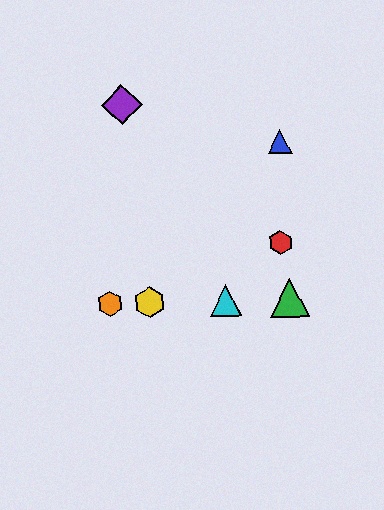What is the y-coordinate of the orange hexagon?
The orange hexagon is at y≈304.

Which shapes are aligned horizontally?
The green triangle, the yellow hexagon, the orange hexagon, the cyan triangle are aligned horizontally.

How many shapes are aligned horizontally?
4 shapes (the green triangle, the yellow hexagon, the orange hexagon, the cyan triangle) are aligned horizontally.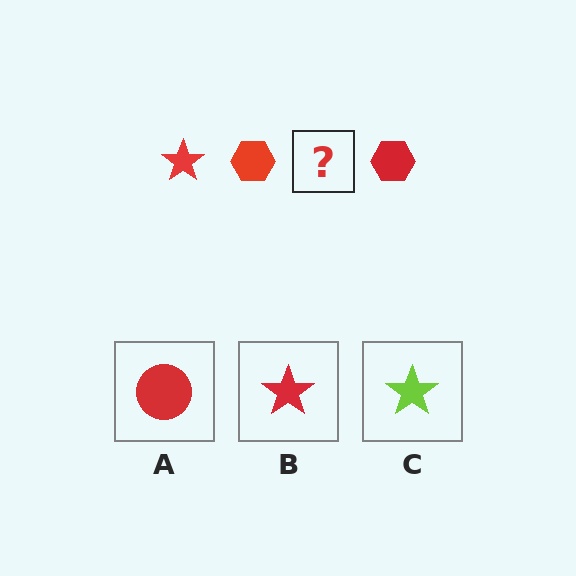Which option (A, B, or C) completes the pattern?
B.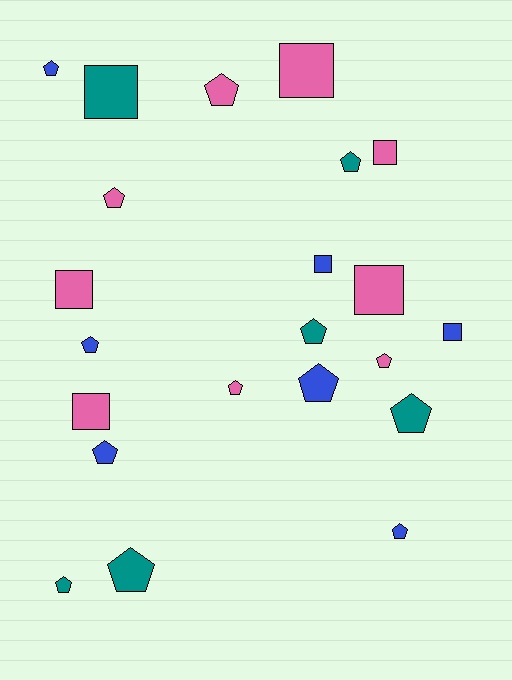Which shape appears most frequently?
Pentagon, with 14 objects.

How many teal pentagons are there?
There are 5 teal pentagons.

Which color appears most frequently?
Pink, with 9 objects.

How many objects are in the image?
There are 22 objects.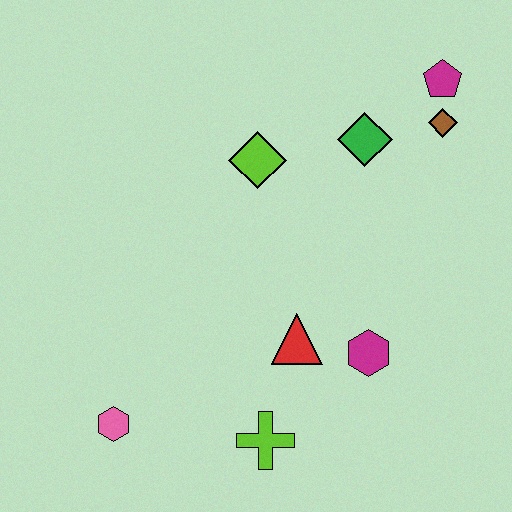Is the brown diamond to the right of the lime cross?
Yes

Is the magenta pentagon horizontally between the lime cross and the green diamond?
No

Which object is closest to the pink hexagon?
The lime cross is closest to the pink hexagon.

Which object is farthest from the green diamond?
The pink hexagon is farthest from the green diamond.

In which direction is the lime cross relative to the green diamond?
The lime cross is below the green diamond.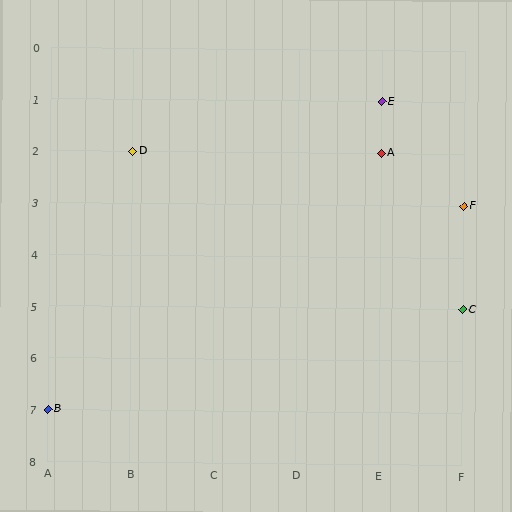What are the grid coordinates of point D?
Point D is at grid coordinates (B, 2).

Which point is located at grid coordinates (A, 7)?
Point B is at (A, 7).